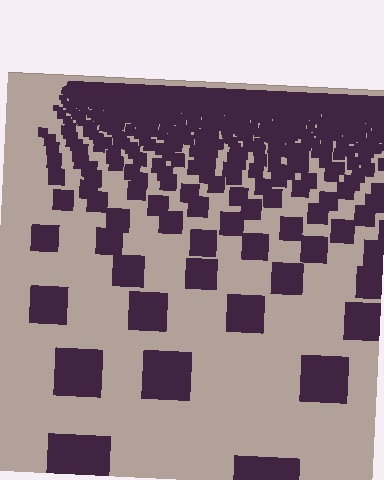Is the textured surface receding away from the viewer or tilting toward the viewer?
The surface is receding away from the viewer. Texture elements get smaller and denser toward the top.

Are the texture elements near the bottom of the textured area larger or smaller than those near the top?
Larger. Near the bottom, elements are closer to the viewer and appear at a bigger on-screen size.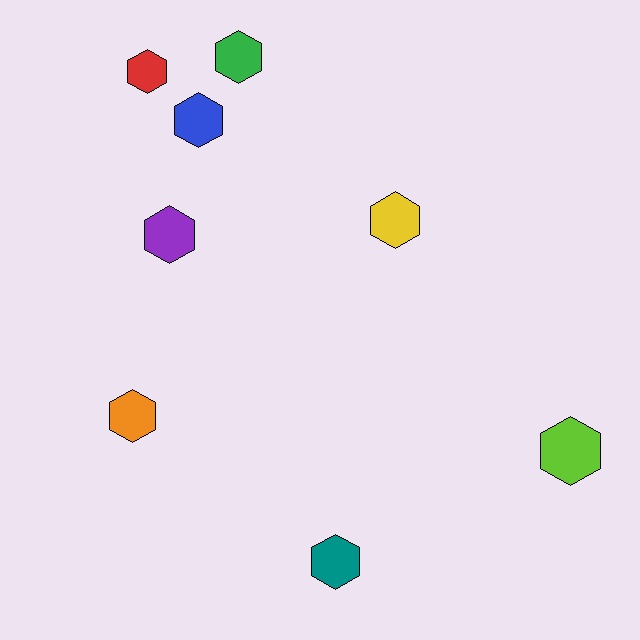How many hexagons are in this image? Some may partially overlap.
There are 8 hexagons.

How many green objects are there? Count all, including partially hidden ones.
There is 1 green object.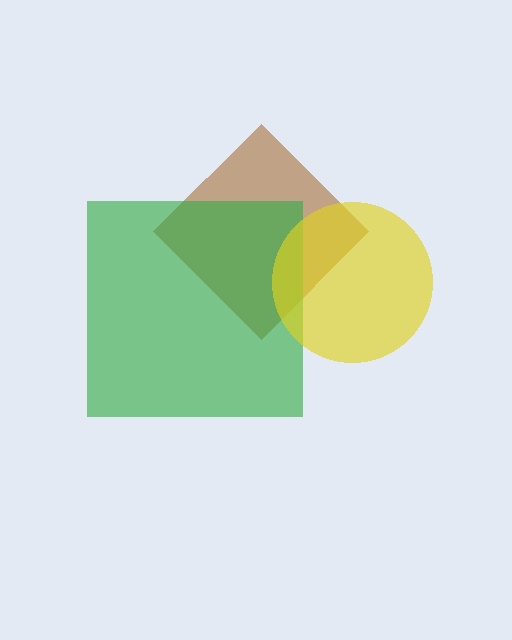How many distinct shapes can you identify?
There are 3 distinct shapes: a brown diamond, a green square, a yellow circle.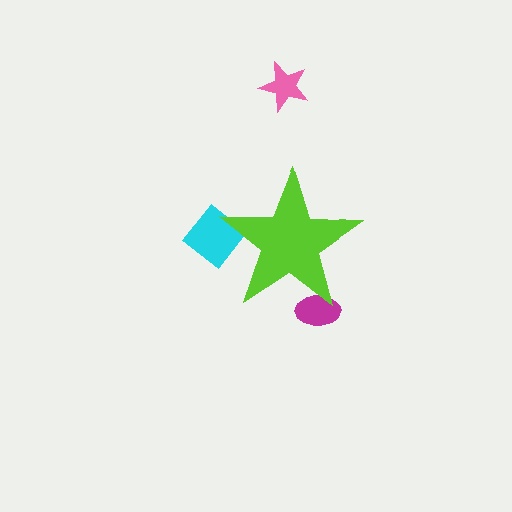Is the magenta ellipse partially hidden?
Yes, the magenta ellipse is partially hidden behind the lime star.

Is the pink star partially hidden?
No, the pink star is fully visible.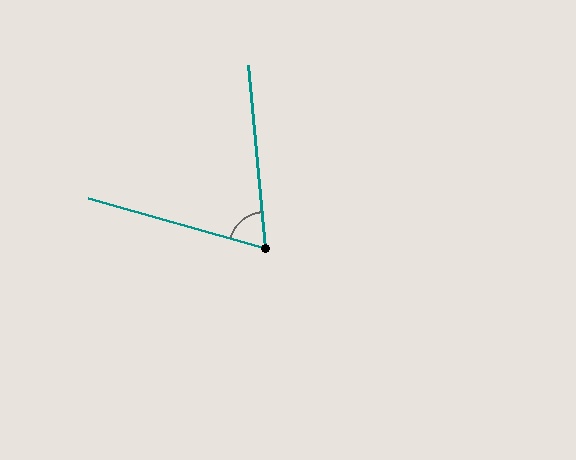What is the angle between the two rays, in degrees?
Approximately 69 degrees.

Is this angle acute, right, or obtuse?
It is acute.